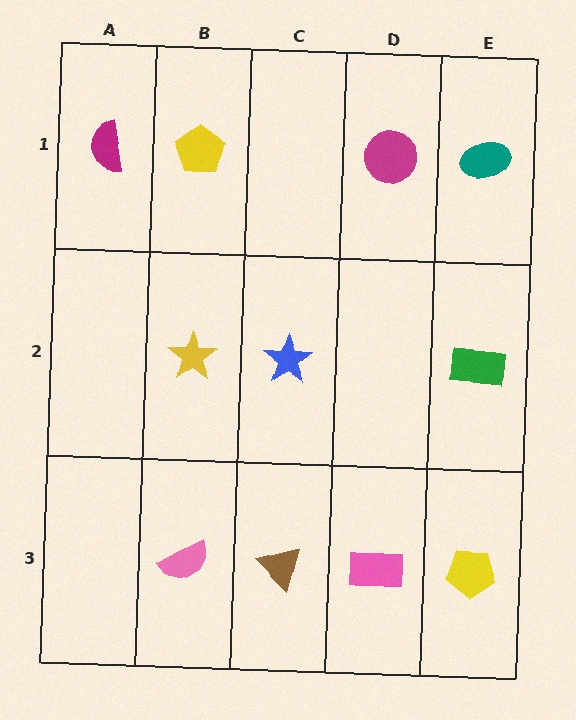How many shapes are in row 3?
4 shapes.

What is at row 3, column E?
A yellow pentagon.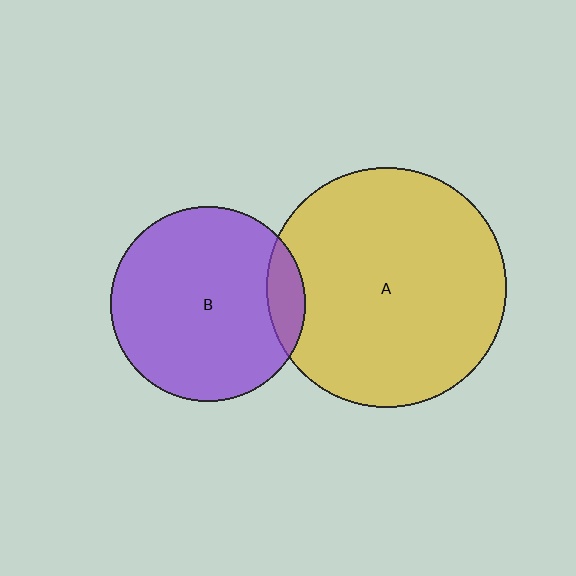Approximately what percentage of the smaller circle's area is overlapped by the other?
Approximately 10%.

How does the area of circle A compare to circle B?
Approximately 1.5 times.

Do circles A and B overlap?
Yes.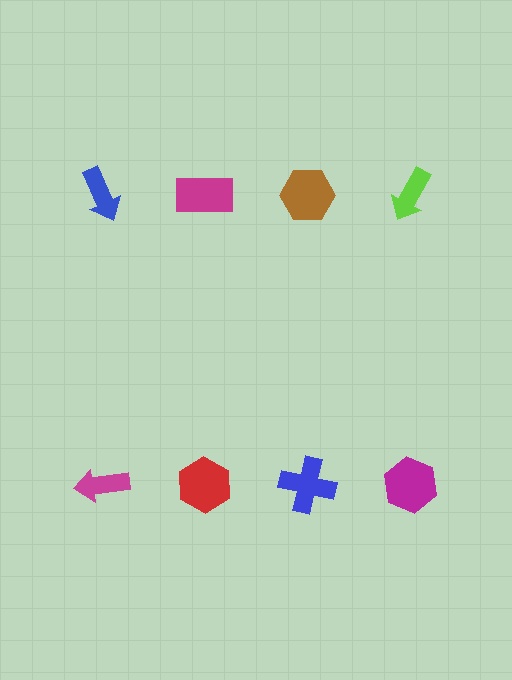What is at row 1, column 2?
A magenta rectangle.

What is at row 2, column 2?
A red hexagon.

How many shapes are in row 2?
4 shapes.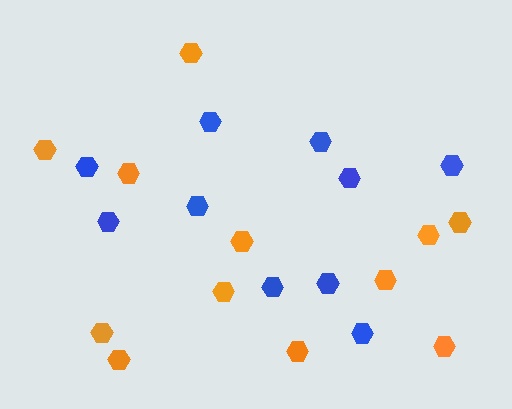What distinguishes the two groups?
There are 2 groups: one group of orange hexagons (12) and one group of blue hexagons (10).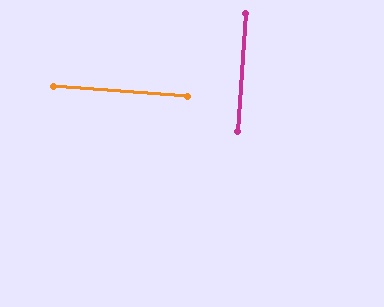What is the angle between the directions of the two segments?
Approximately 90 degrees.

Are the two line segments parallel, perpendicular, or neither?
Perpendicular — they meet at approximately 90°.